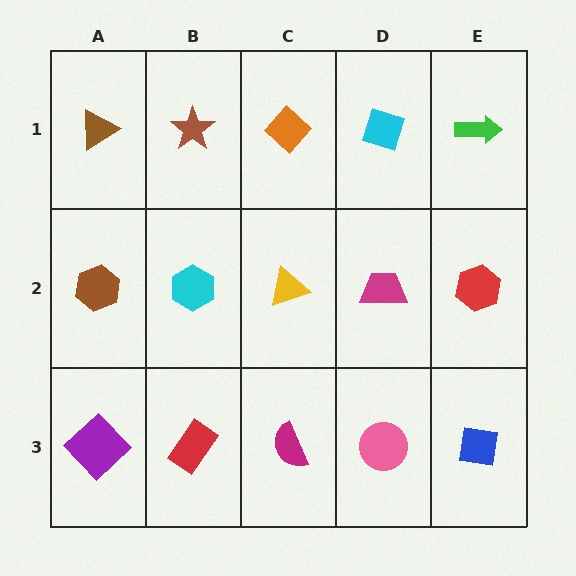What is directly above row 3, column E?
A red hexagon.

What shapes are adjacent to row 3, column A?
A brown hexagon (row 2, column A), a red rectangle (row 3, column B).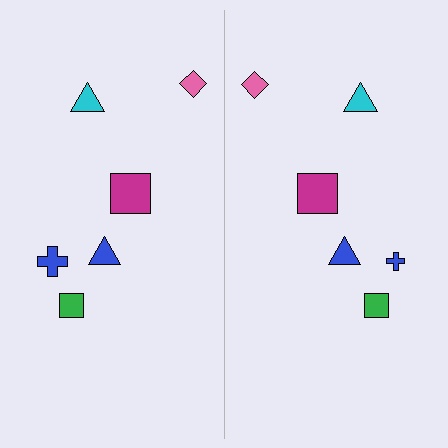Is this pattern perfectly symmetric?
No, the pattern is not perfectly symmetric. The blue cross on the right side has a different size than its mirror counterpart.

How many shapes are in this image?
There are 12 shapes in this image.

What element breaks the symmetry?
The blue cross on the right side has a different size than its mirror counterpart.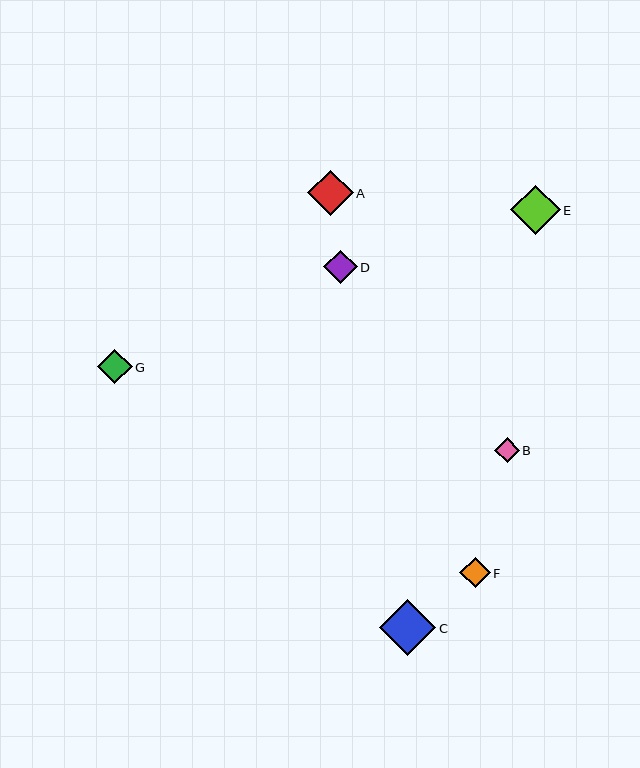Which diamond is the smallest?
Diamond B is the smallest with a size of approximately 25 pixels.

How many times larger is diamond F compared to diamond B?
Diamond F is approximately 1.2 times the size of diamond B.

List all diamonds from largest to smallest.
From largest to smallest: C, E, A, G, D, F, B.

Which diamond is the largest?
Diamond C is the largest with a size of approximately 56 pixels.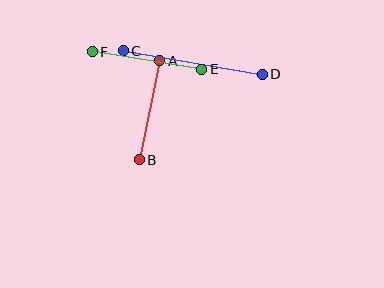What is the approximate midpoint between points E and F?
The midpoint is at approximately (147, 61) pixels.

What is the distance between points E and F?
The distance is approximately 110 pixels.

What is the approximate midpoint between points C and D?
The midpoint is at approximately (193, 62) pixels.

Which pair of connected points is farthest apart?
Points C and D are farthest apart.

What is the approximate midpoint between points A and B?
The midpoint is at approximately (149, 110) pixels.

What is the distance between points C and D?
The distance is approximately 141 pixels.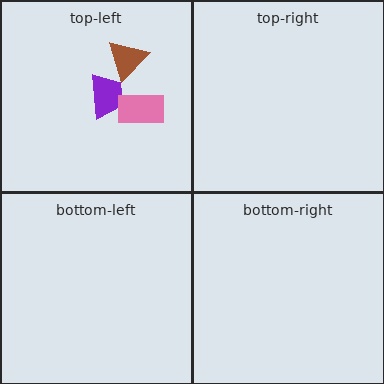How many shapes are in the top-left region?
3.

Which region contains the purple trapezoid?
The top-left region.